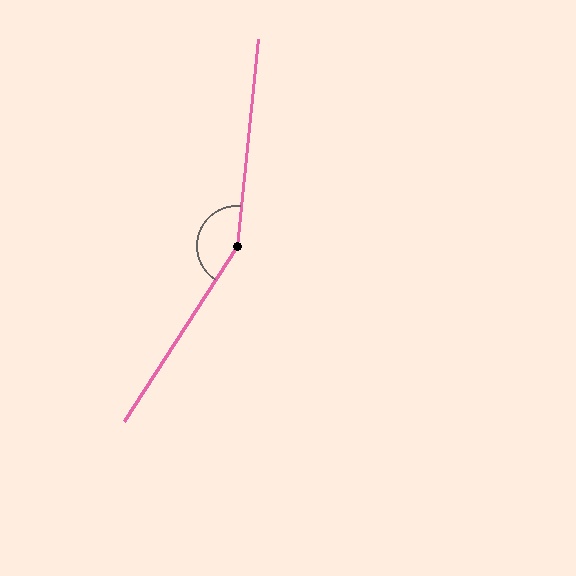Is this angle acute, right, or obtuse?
It is obtuse.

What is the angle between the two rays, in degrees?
Approximately 153 degrees.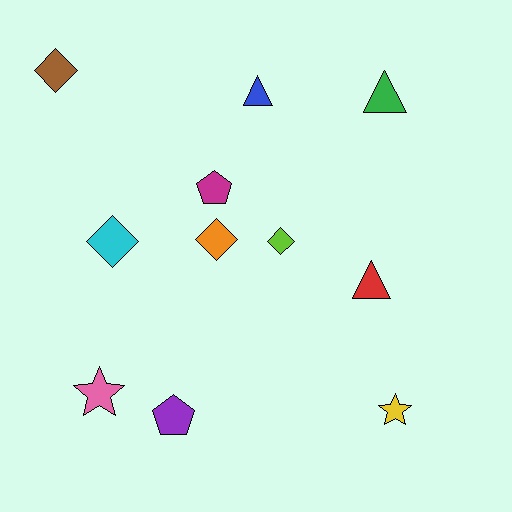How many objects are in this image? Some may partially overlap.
There are 11 objects.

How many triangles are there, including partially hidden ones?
There are 3 triangles.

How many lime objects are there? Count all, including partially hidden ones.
There is 1 lime object.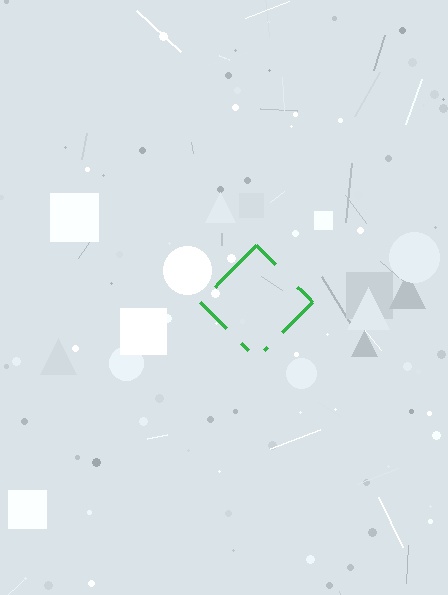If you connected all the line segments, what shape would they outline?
They would outline a diamond.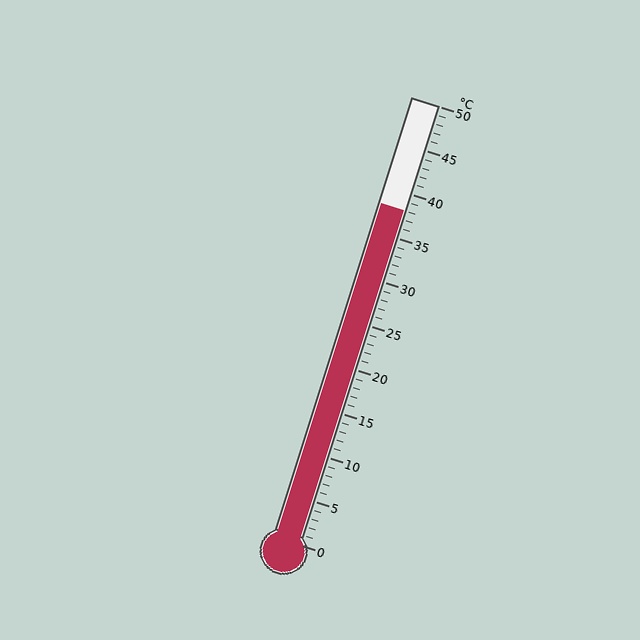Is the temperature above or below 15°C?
The temperature is above 15°C.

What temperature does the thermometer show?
The thermometer shows approximately 38°C.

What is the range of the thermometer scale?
The thermometer scale ranges from 0°C to 50°C.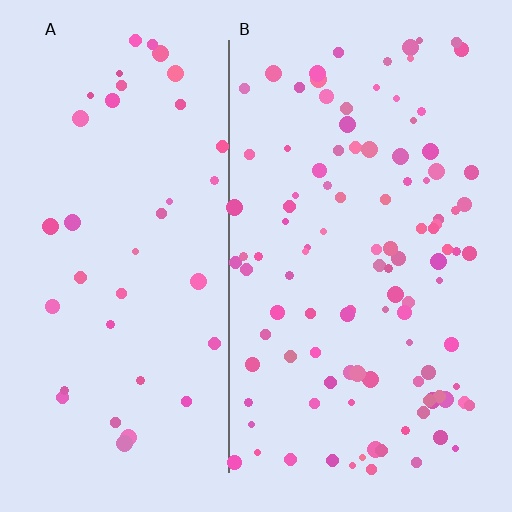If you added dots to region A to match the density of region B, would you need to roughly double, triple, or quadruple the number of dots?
Approximately triple.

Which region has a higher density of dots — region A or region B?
B (the right).